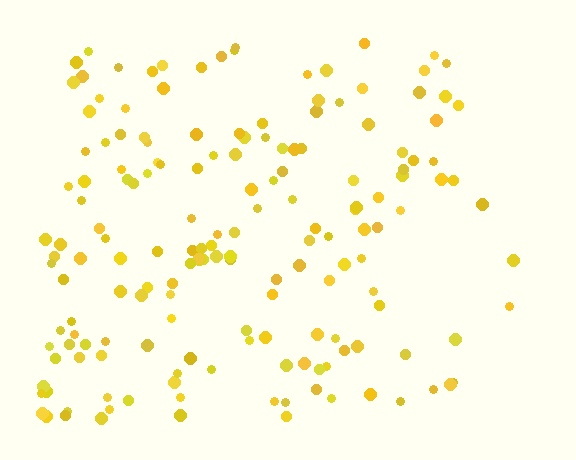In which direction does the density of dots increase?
From right to left, with the left side densest.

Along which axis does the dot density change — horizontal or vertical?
Horizontal.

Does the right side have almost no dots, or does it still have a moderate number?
Still a moderate number, just noticeably fewer than the left.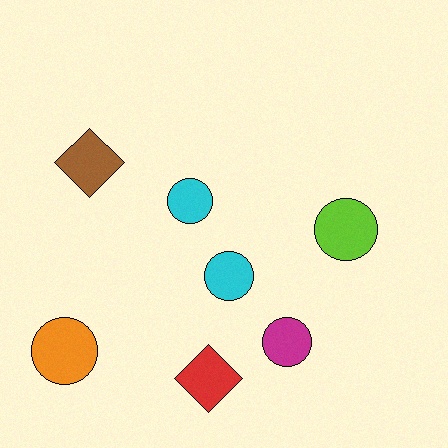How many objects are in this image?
There are 7 objects.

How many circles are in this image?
There are 5 circles.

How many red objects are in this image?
There is 1 red object.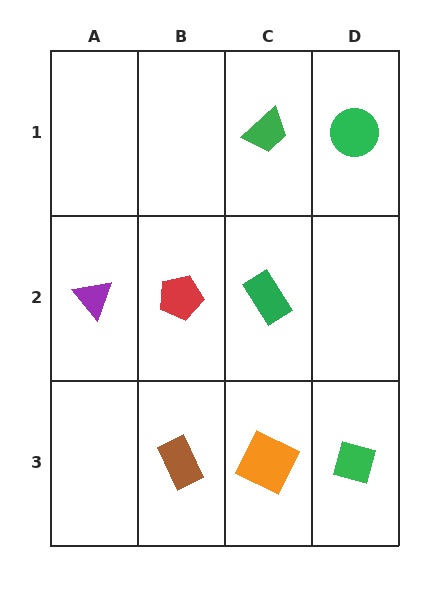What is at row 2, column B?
A red pentagon.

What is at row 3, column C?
An orange square.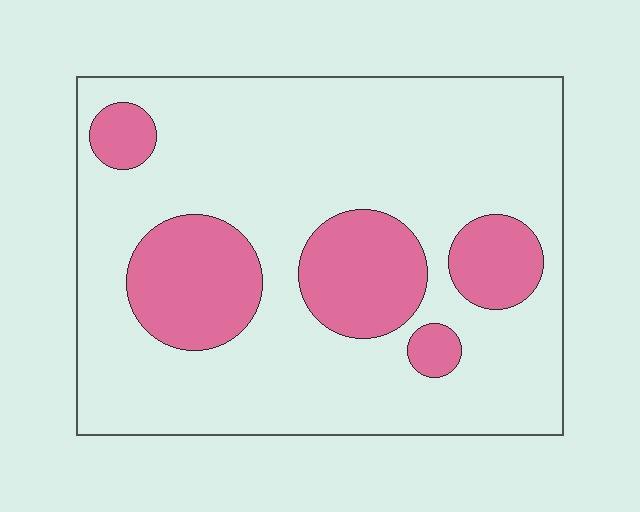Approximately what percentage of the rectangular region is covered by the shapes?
Approximately 25%.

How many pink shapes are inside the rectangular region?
5.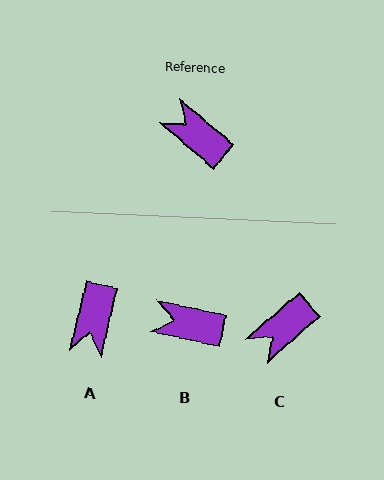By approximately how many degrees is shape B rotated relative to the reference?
Approximately 28 degrees counter-clockwise.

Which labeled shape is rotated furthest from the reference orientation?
A, about 117 degrees away.